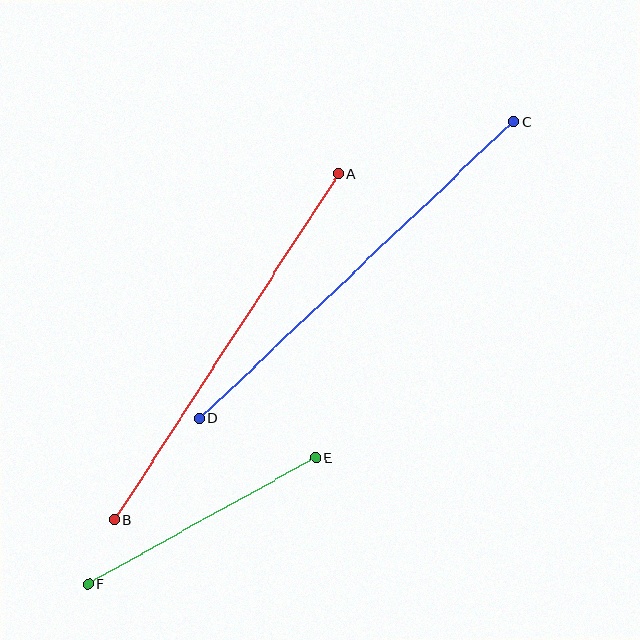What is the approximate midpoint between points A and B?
The midpoint is at approximately (227, 347) pixels.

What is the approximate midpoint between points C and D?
The midpoint is at approximately (357, 270) pixels.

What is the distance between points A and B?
The distance is approximately 413 pixels.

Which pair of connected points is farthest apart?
Points C and D are farthest apart.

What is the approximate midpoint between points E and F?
The midpoint is at approximately (202, 521) pixels.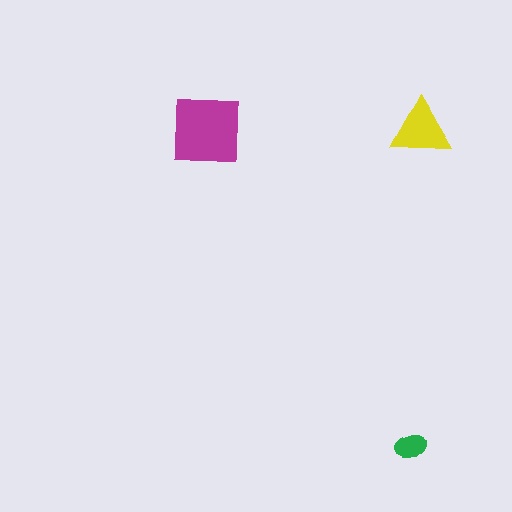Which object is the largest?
The magenta square.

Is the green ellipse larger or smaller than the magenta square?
Smaller.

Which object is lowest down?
The green ellipse is bottommost.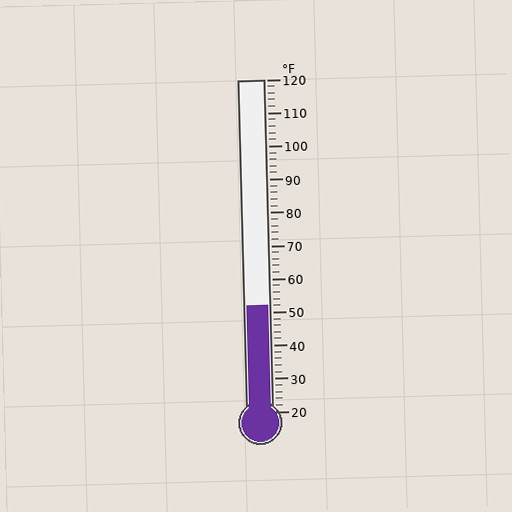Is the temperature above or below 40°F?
The temperature is above 40°F.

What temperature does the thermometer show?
The thermometer shows approximately 52°F.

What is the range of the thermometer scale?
The thermometer scale ranges from 20°F to 120°F.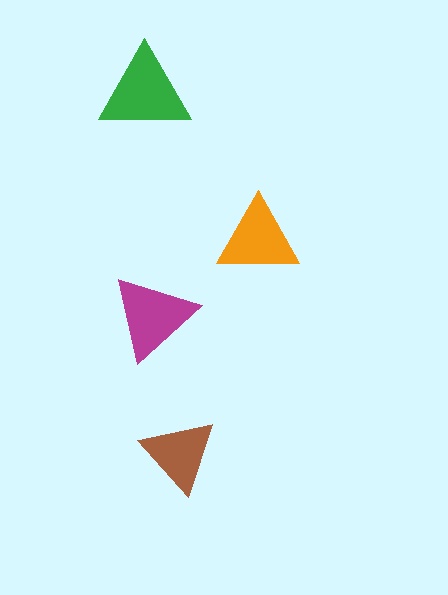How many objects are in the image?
There are 4 objects in the image.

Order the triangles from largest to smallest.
the green one, the magenta one, the orange one, the brown one.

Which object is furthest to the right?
The orange triangle is rightmost.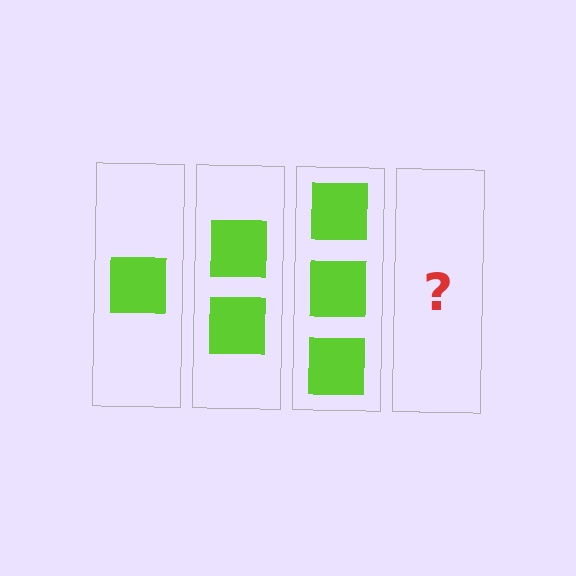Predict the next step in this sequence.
The next step is 4 squares.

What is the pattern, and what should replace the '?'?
The pattern is that each step adds one more square. The '?' should be 4 squares.